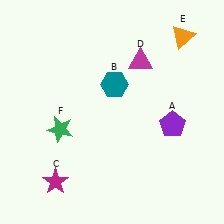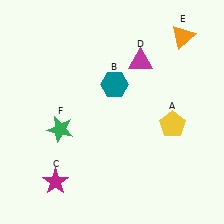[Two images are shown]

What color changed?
The pentagon (A) changed from purple in Image 1 to yellow in Image 2.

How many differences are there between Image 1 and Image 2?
There is 1 difference between the two images.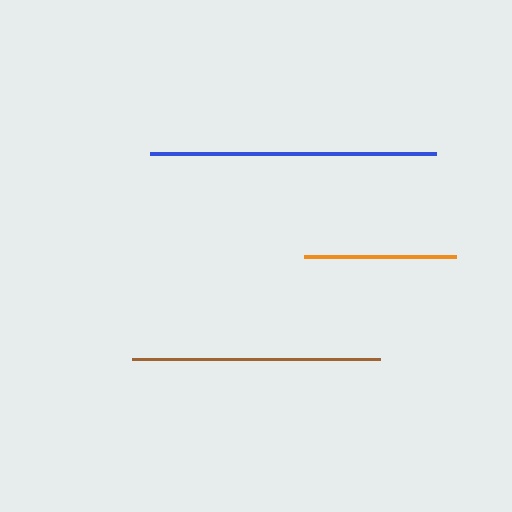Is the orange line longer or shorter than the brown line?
The brown line is longer than the orange line.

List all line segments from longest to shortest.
From longest to shortest: blue, brown, orange.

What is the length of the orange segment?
The orange segment is approximately 152 pixels long.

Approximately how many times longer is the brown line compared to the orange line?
The brown line is approximately 1.6 times the length of the orange line.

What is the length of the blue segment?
The blue segment is approximately 286 pixels long.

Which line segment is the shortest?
The orange line is the shortest at approximately 152 pixels.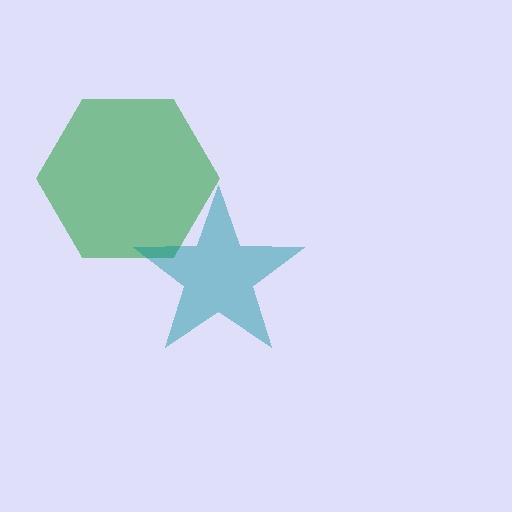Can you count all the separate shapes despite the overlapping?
Yes, there are 2 separate shapes.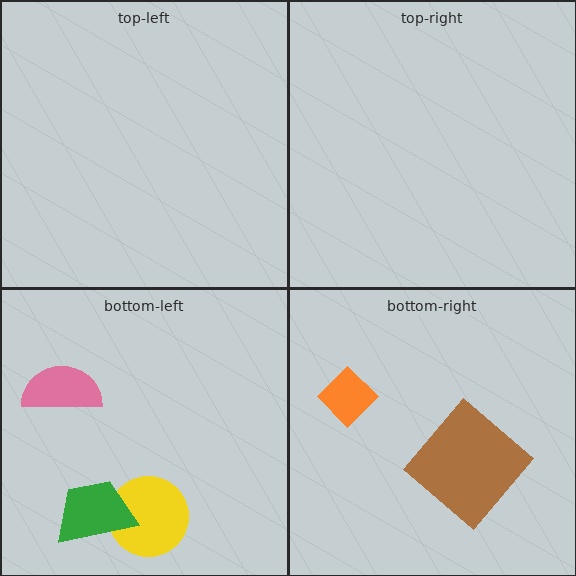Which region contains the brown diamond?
The bottom-right region.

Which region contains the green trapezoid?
The bottom-left region.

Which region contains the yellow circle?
The bottom-left region.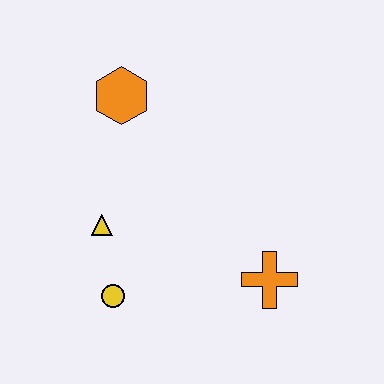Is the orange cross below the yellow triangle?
Yes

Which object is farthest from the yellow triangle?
The orange cross is farthest from the yellow triangle.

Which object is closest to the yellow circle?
The yellow triangle is closest to the yellow circle.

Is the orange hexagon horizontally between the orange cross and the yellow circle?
Yes